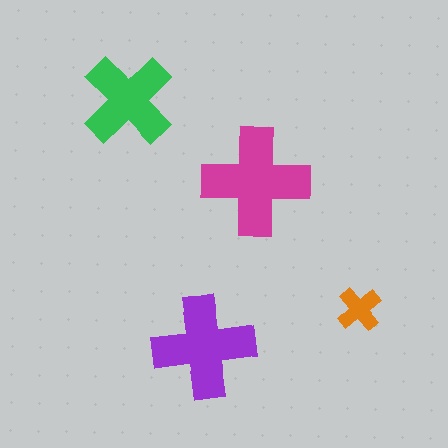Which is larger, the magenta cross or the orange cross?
The magenta one.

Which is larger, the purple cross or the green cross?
The purple one.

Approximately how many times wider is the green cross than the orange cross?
About 2 times wider.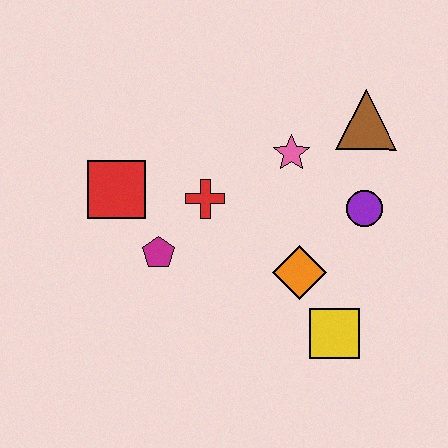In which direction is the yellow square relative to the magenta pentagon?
The yellow square is to the right of the magenta pentagon.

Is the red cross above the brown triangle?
No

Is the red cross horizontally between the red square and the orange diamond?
Yes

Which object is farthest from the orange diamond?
The red square is farthest from the orange diamond.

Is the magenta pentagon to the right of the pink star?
No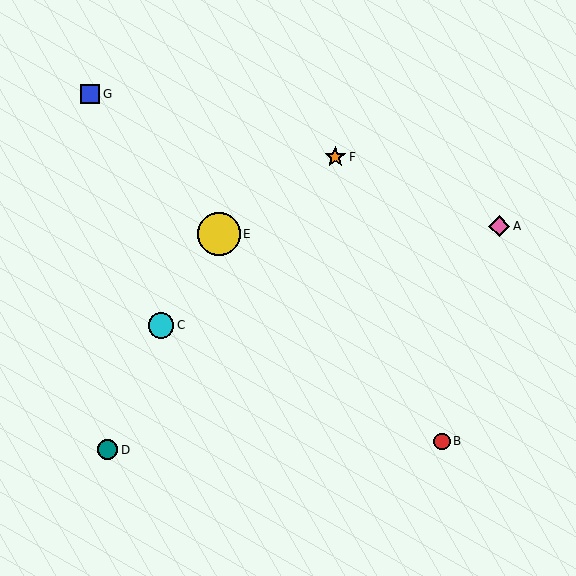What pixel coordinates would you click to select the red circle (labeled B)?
Click at (442, 441) to select the red circle B.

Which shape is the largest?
The yellow circle (labeled E) is the largest.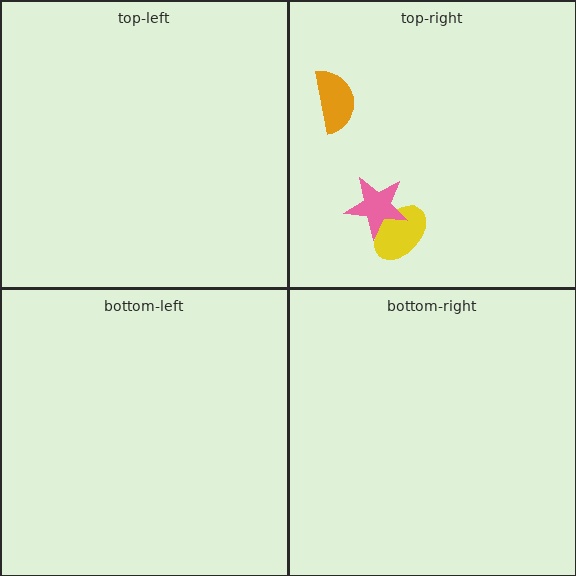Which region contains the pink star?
The top-right region.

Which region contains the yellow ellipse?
The top-right region.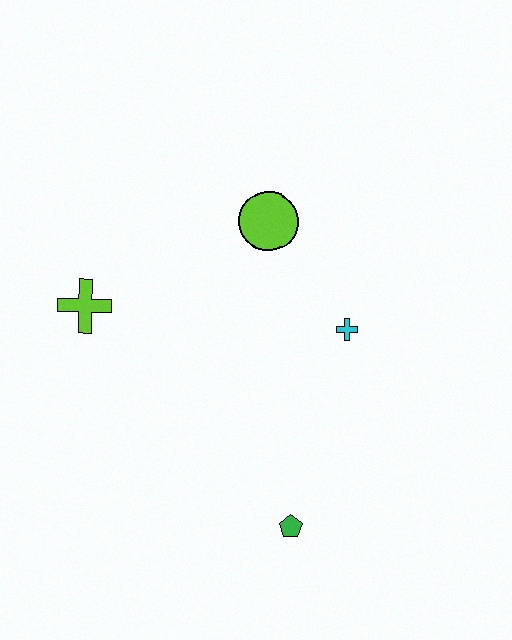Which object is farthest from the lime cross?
The green pentagon is farthest from the lime cross.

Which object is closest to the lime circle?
The cyan cross is closest to the lime circle.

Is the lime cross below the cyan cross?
No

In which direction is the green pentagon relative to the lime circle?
The green pentagon is below the lime circle.